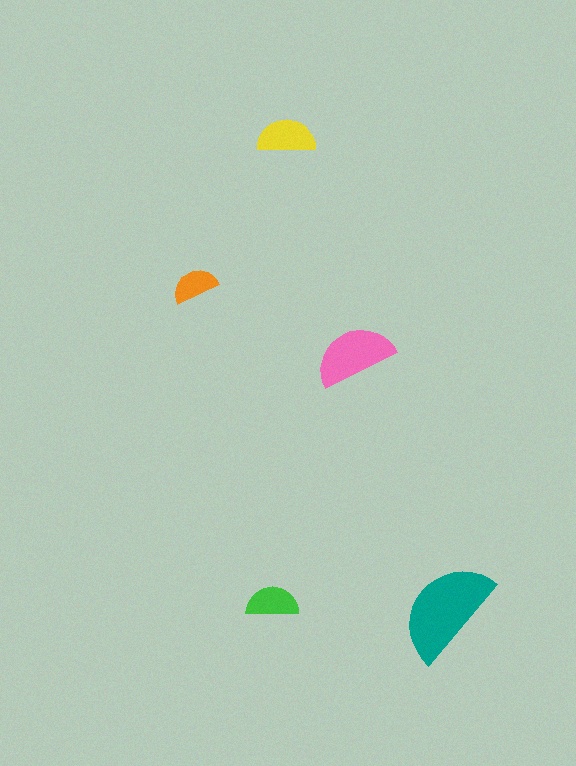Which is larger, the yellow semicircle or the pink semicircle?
The pink one.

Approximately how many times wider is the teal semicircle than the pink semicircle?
About 1.5 times wider.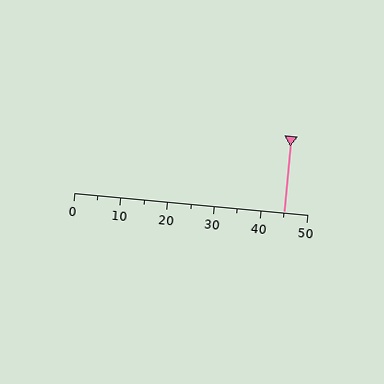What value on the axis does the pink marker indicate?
The marker indicates approximately 45.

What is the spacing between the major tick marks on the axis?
The major ticks are spaced 10 apart.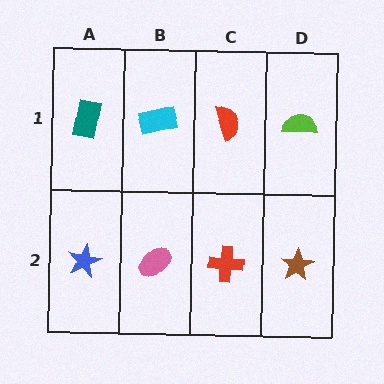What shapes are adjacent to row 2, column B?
A cyan rectangle (row 1, column B), a blue star (row 2, column A), a red cross (row 2, column C).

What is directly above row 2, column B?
A cyan rectangle.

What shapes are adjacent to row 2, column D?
A lime semicircle (row 1, column D), a red cross (row 2, column C).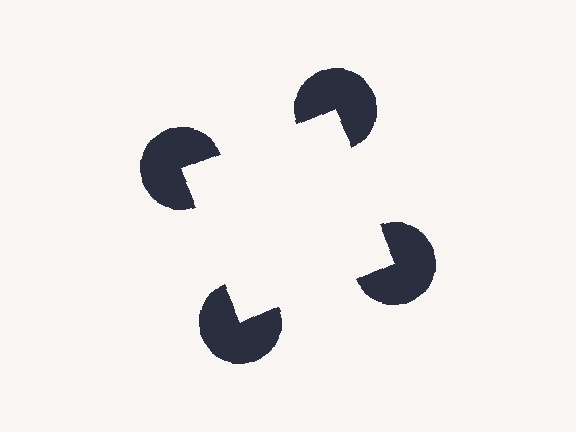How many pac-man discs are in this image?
There are 4 — one at each vertex of the illusory square.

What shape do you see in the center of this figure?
An illusory square — its edges are inferred from the aligned wedge cuts in the pac-man discs, not physically drawn.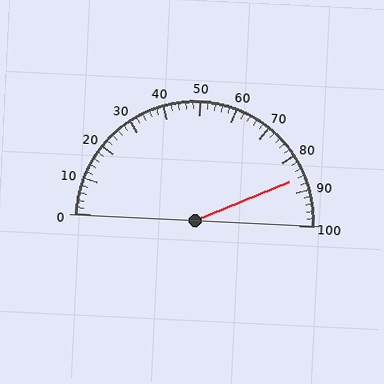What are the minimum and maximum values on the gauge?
The gauge ranges from 0 to 100.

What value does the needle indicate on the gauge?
The needle indicates approximately 86.